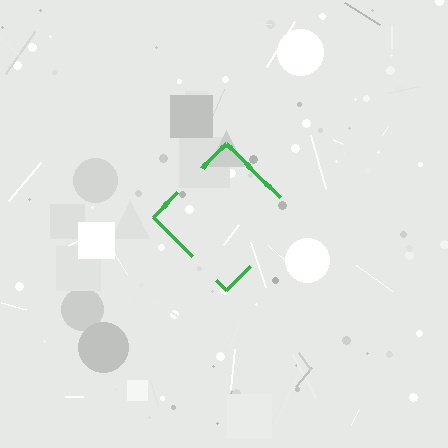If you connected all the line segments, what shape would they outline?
They would outline a diamond.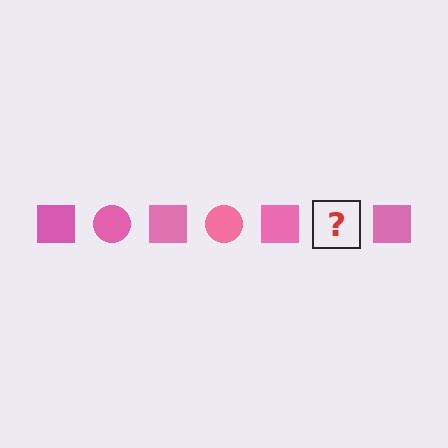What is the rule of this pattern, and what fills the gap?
The rule is that the pattern cycles through square, circle shapes in pink. The gap should be filled with a pink circle.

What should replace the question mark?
The question mark should be replaced with a pink circle.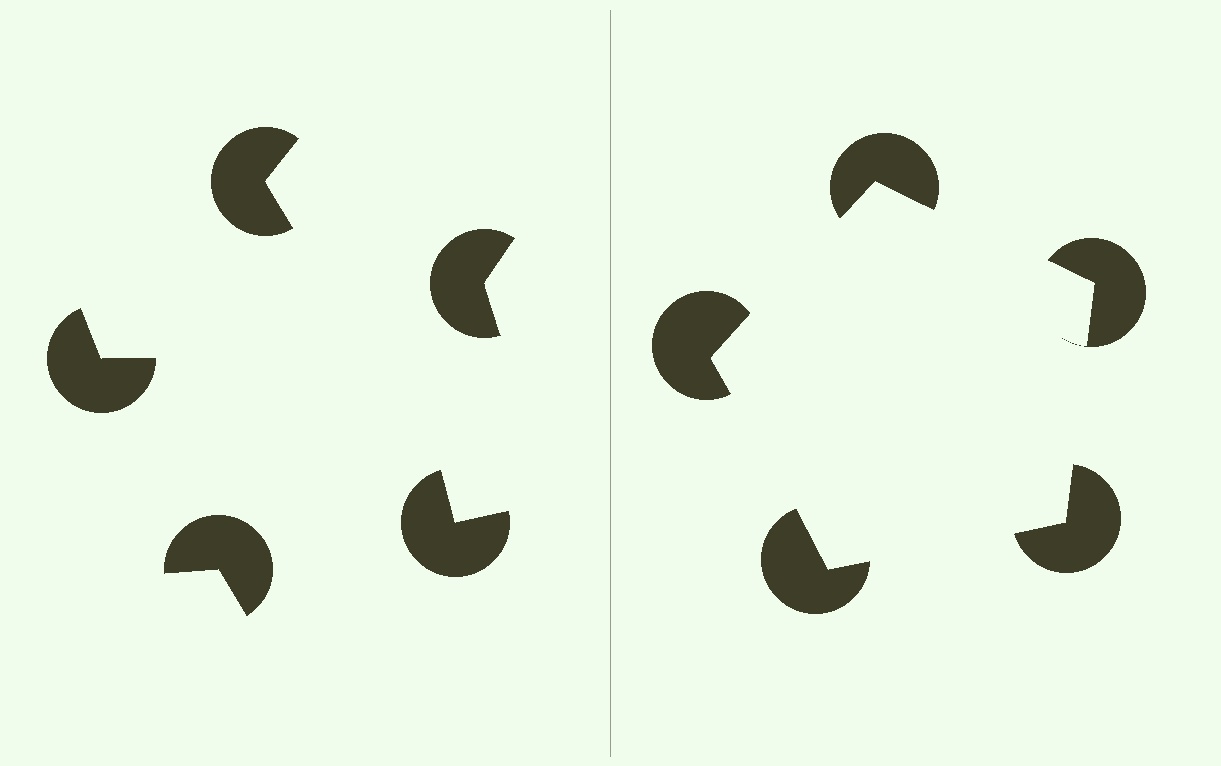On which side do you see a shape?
An illusory pentagon appears on the right side. On the left side the wedge cuts are rotated, so no coherent shape forms.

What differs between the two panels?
The pac-man discs are positioned identically on both sides; only the wedge orientations differ. On the right they align to a pentagon; on the left they are misaligned.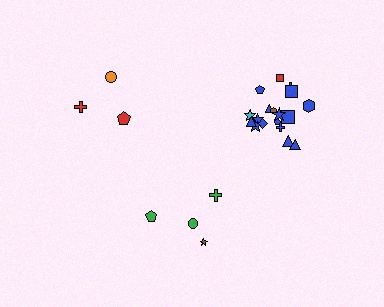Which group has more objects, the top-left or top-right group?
The top-right group.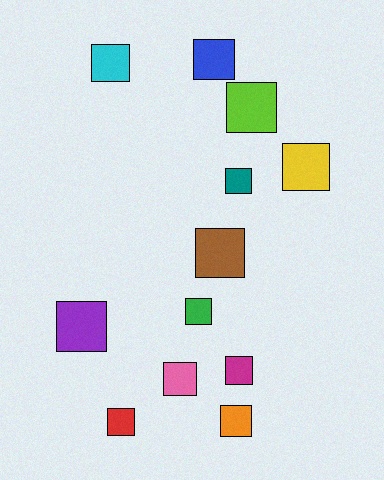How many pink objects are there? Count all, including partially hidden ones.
There is 1 pink object.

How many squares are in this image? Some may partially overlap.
There are 12 squares.